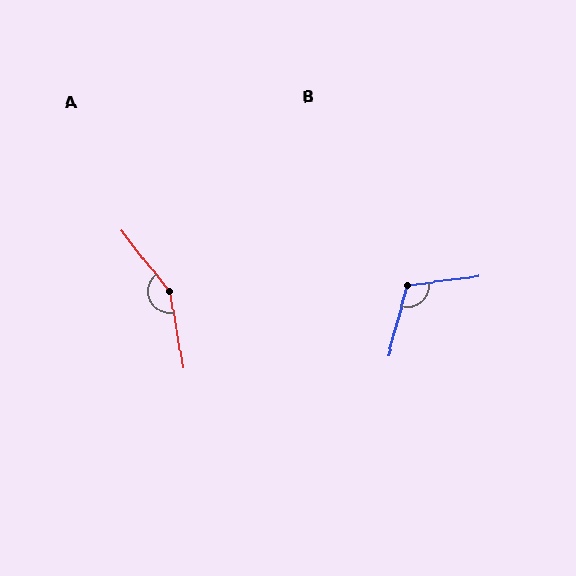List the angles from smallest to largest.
B (112°), A (151°).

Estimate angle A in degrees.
Approximately 151 degrees.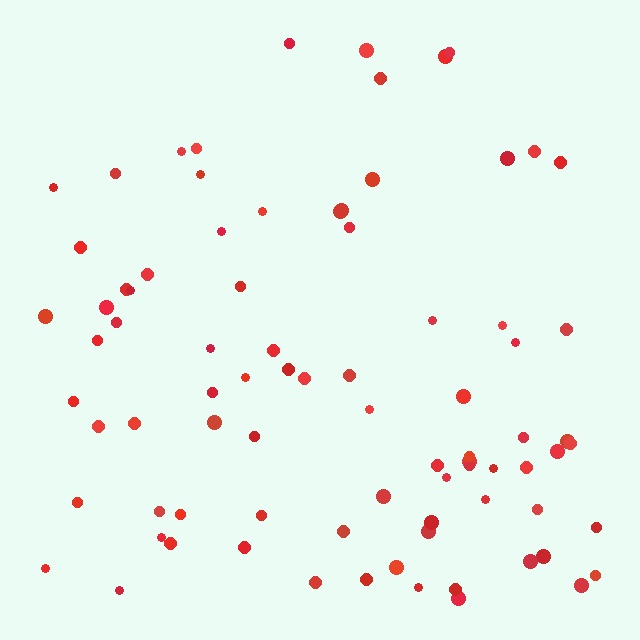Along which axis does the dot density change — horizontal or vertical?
Vertical.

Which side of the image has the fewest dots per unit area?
The top.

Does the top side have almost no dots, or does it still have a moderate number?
Still a moderate number, just noticeably fewer than the bottom.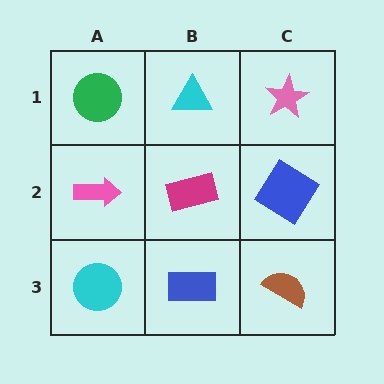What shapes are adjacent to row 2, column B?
A cyan triangle (row 1, column B), a blue rectangle (row 3, column B), a pink arrow (row 2, column A), a blue diamond (row 2, column C).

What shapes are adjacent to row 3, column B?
A magenta rectangle (row 2, column B), a cyan circle (row 3, column A), a brown semicircle (row 3, column C).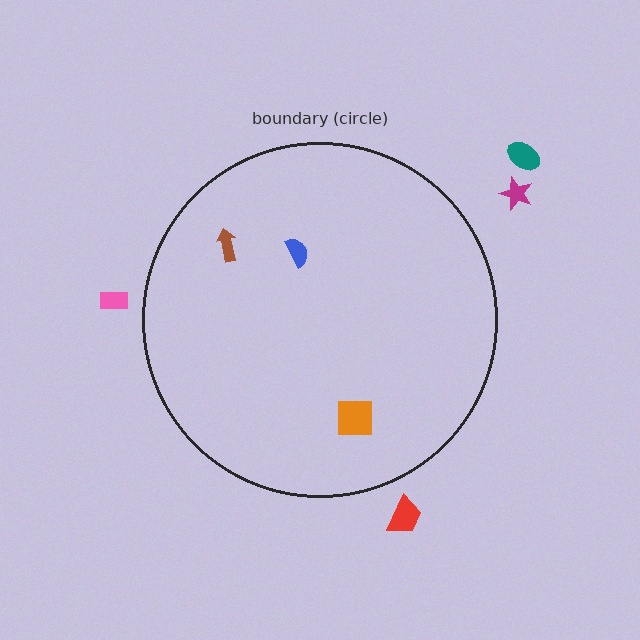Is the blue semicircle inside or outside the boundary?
Inside.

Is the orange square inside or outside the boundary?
Inside.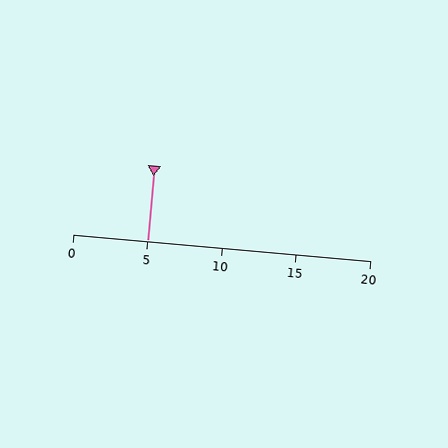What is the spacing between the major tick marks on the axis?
The major ticks are spaced 5 apart.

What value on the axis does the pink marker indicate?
The marker indicates approximately 5.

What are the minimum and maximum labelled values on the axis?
The axis runs from 0 to 20.